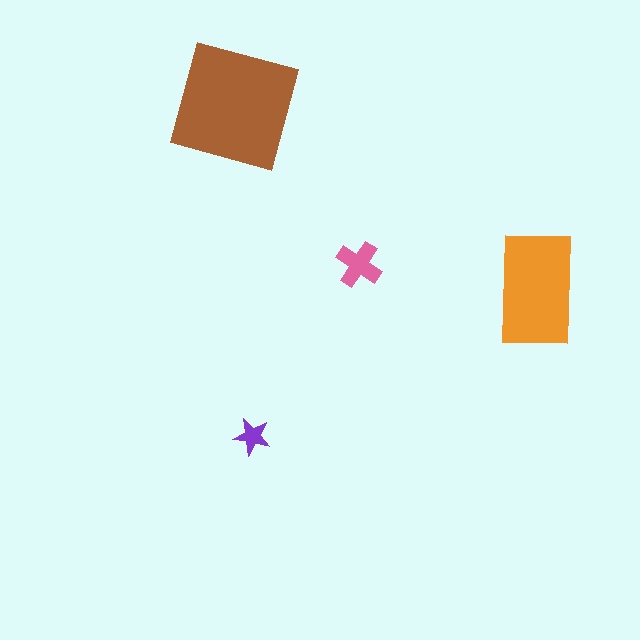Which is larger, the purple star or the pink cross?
The pink cross.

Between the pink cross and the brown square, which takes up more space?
The brown square.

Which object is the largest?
The brown square.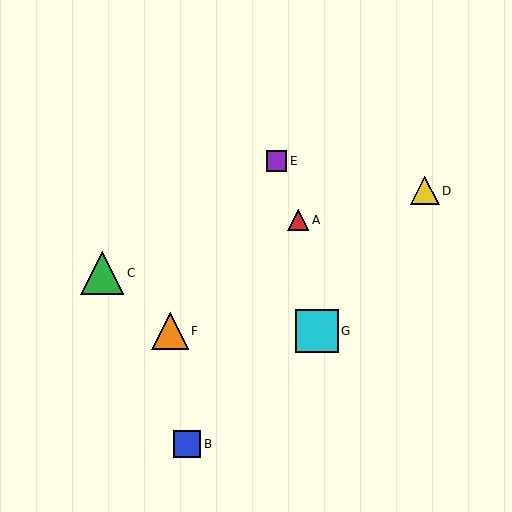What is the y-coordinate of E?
Object E is at y≈161.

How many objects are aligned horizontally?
2 objects (F, G) are aligned horizontally.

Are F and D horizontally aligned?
No, F is at y≈331 and D is at y≈191.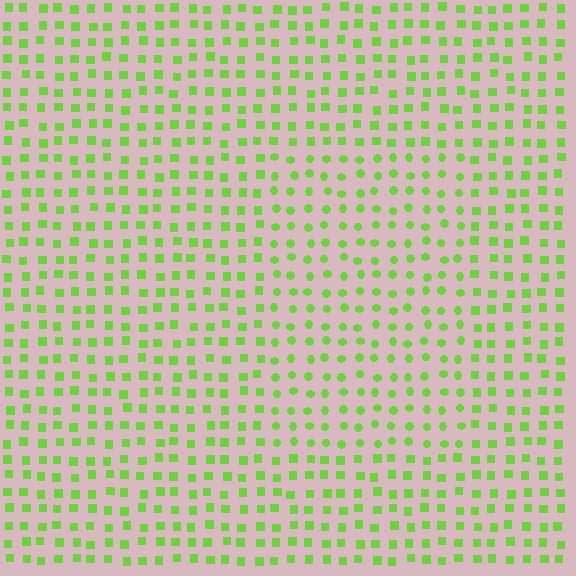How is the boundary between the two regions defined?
The boundary is defined by a change in element shape: circles inside vs. squares outside. All elements share the same color and spacing.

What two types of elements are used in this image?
The image uses circles inside the rectangle region and squares outside it.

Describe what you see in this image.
The image is filled with small lime elements arranged in a uniform grid. A rectangle-shaped region contains circles, while the surrounding area contains squares. The boundary is defined purely by the change in element shape.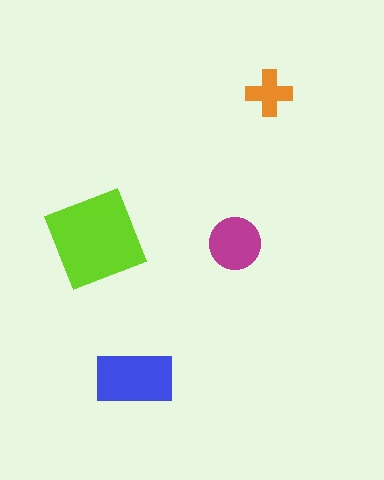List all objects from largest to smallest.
The lime square, the blue rectangle, the magenta circle, the orange cross.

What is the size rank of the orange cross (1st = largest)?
4th.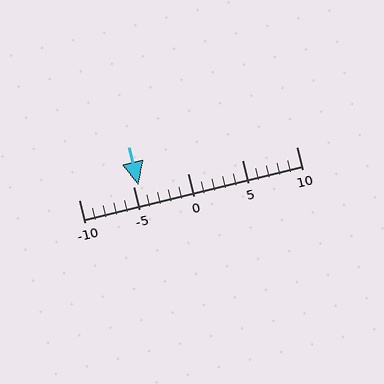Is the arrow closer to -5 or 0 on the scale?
The arrow is closer to -5.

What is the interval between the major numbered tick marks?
The major tick marks are spaced 5 units apart.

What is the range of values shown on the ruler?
The ruler shows values from -10 to 10.